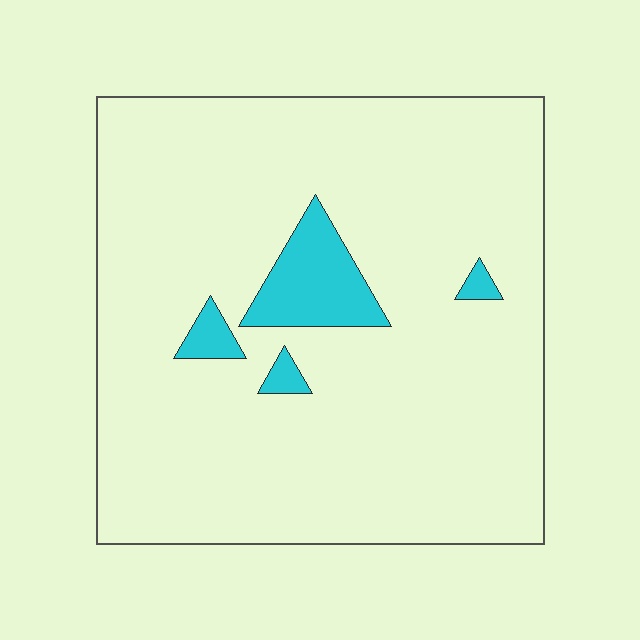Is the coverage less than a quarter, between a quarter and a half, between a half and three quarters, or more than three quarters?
Less than a quarter.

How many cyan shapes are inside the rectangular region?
4.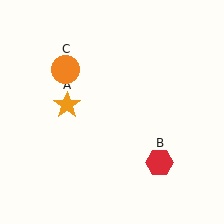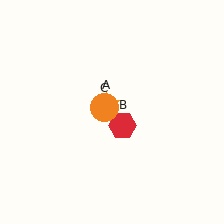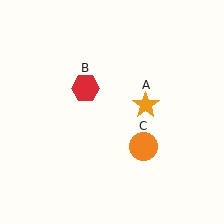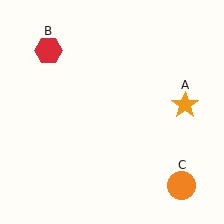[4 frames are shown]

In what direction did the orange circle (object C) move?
The orange circle (object C) moved down and to the right.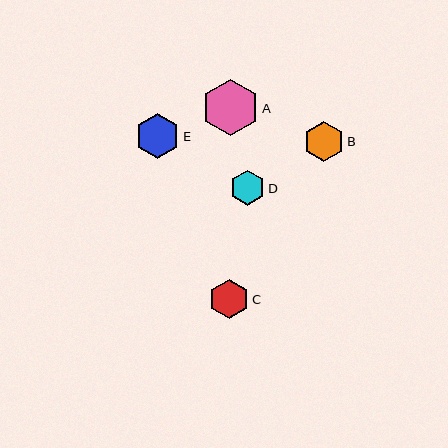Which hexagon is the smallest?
Hexagon D is the smallest with a size of approximately 35 pixels.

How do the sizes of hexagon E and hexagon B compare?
Hexagon E and hexagon B are approximately the same size.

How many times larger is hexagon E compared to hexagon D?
Hexagon E is approximately 1.3 times the size of hexagon D.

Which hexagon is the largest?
Hexagon A is the largest with a size of approximately 57 pixels.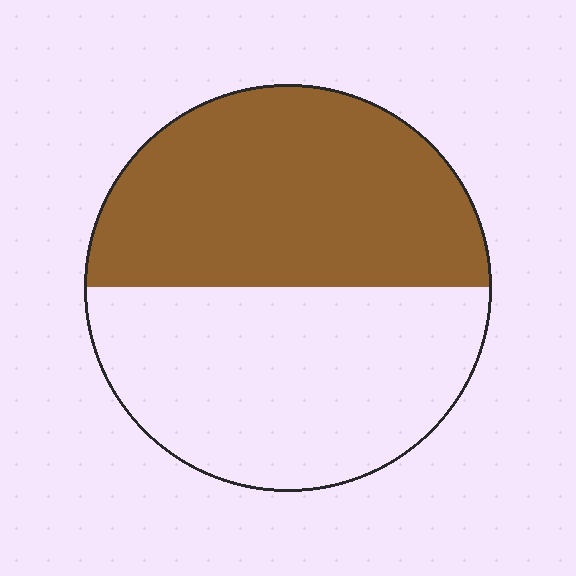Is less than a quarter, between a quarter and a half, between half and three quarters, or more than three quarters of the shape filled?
Between a quarter and a half.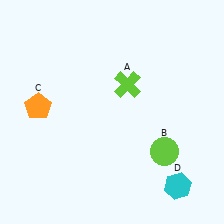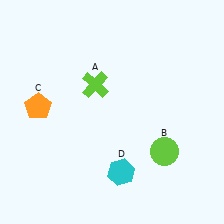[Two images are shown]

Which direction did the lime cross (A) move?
The lime cross (A) moved left.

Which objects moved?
The objects that moved are: the lime cross (A), the cyan hexagon (D).